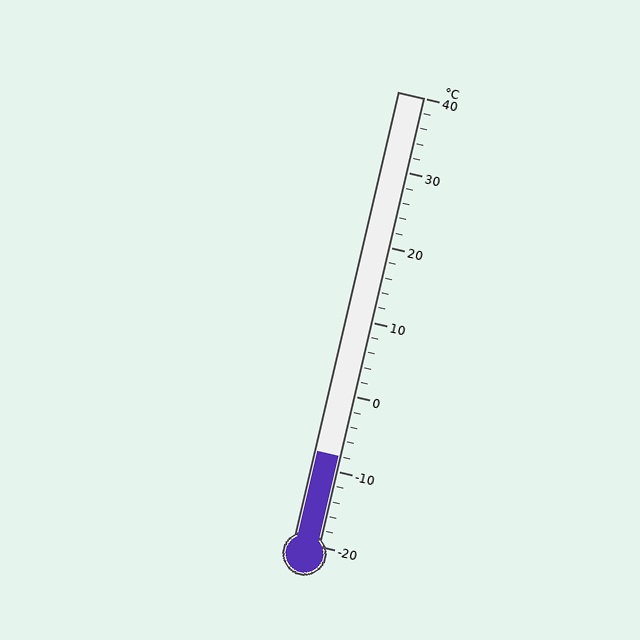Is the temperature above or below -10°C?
The temperature is above -10°C.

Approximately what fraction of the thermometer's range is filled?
The thermometer is filled to approximately 20% of its range.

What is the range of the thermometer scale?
The thermometer scale ranges from -20°C to 40°C.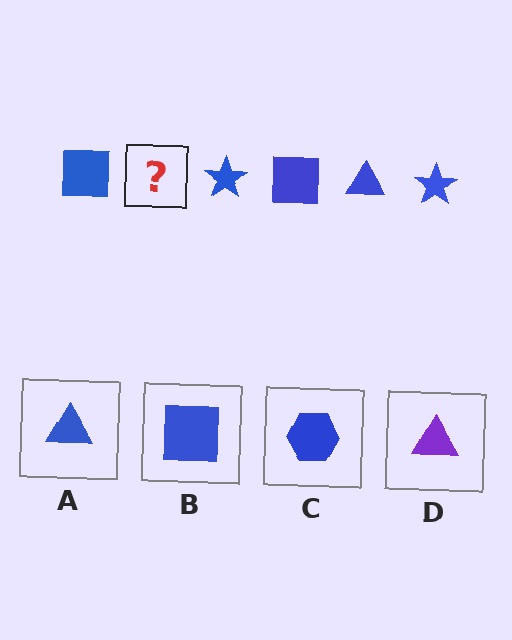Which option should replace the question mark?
Option A.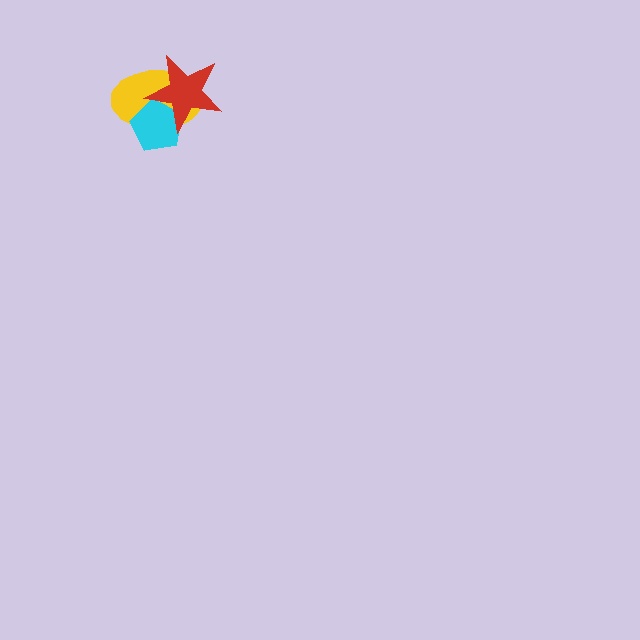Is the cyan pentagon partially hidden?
Yes, it is partially covered by another shape.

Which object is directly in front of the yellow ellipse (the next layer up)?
The cyan pentagon is directly in front of the yellow ellipse.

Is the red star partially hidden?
No, no other shape covers it.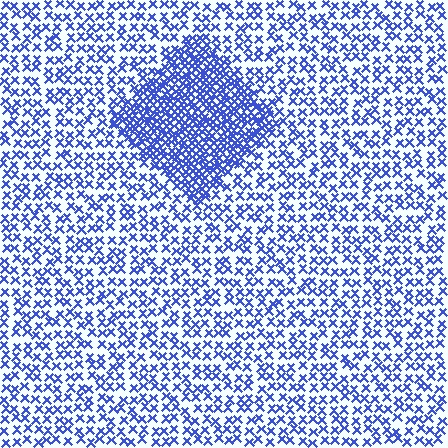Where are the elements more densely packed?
The elements are more densely packed inside the diamond boundary.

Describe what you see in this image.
The image contains small blue elements arranged at two different densities. A diamond-shaped region is visible where the elements are more densely packed than the surrounding area.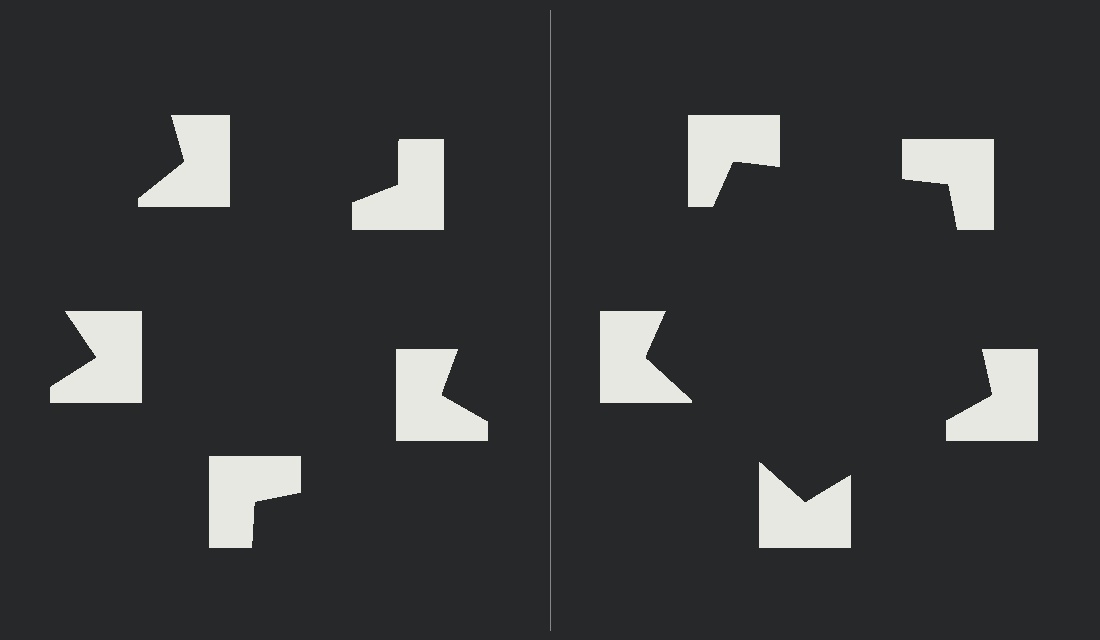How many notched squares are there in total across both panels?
10 — 5 on each side.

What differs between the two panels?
The notched squares are positioned identically on both sides; only the wedge orientations differ. On the right they align to a pentagon; on the left they are misaligned.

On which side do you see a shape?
An illusory pentagon appears on the right side. On the left side the wedge cuts are rotated, so no coherent shape forms.